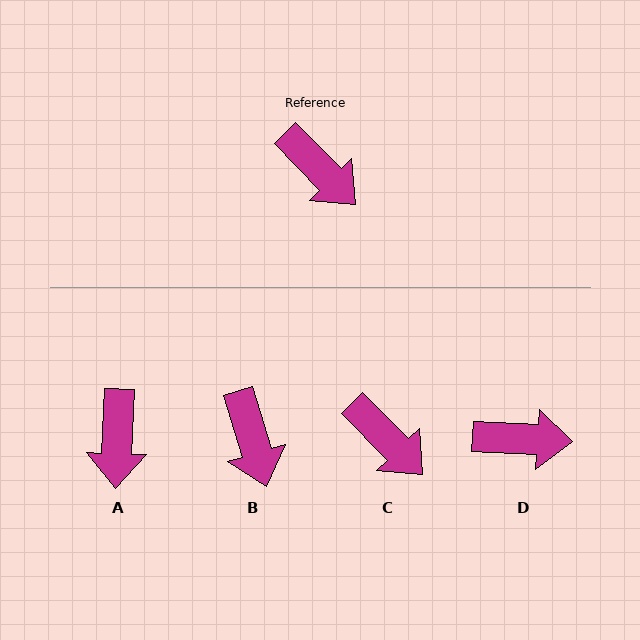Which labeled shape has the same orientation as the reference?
C.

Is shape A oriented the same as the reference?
No, it is off by about 47 degrees.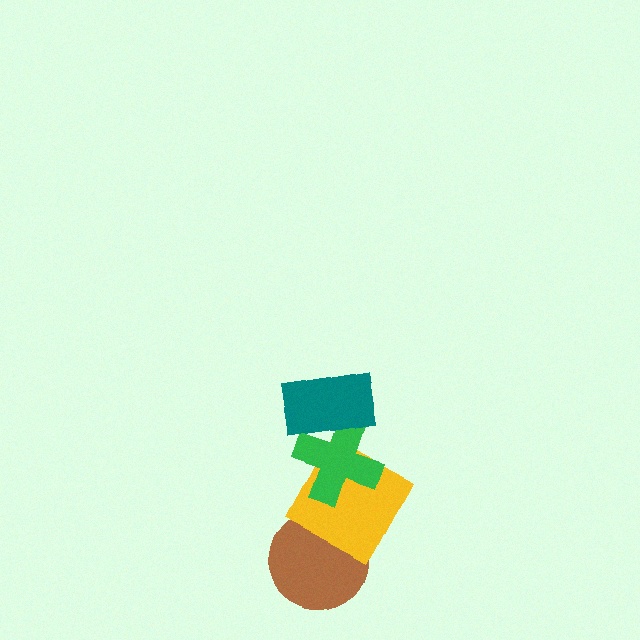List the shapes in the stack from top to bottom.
From top to bottom: the teal rectangle, the green cross, the yellow square, the brown circle.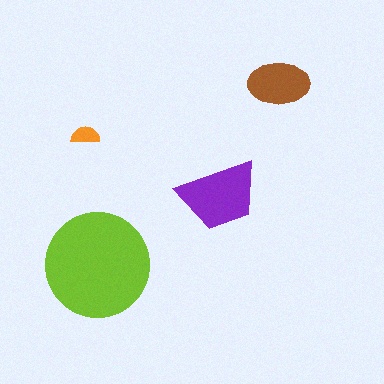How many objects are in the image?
There are 4 objects in the image.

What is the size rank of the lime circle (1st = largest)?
1st.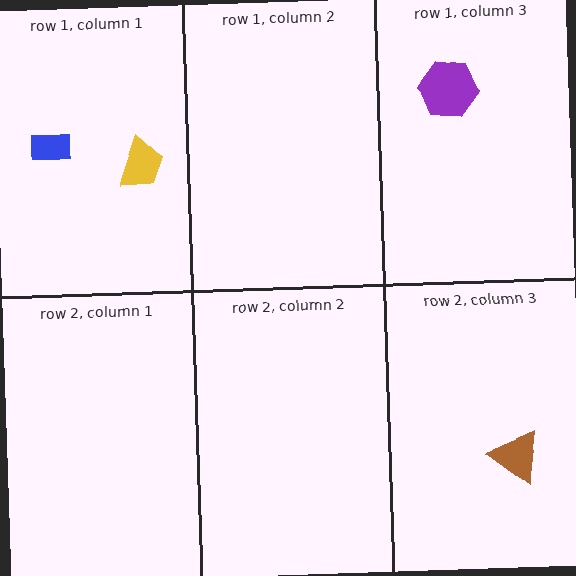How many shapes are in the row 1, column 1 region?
2.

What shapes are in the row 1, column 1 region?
The blue rectangle, the yellow trapezoid.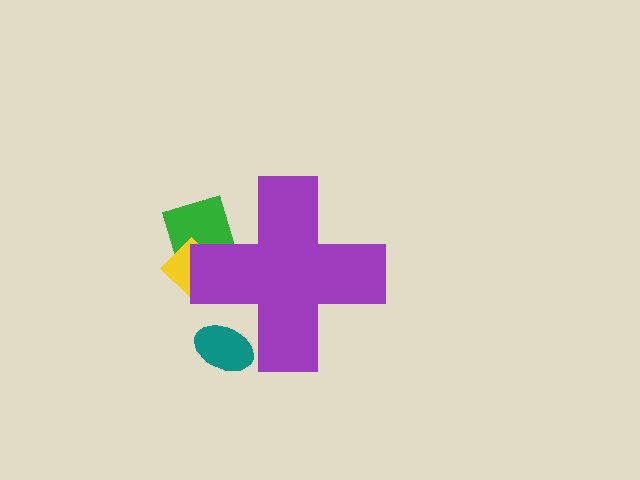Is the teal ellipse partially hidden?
Yes, the teal ellipse is partially hidden behind the purple cross.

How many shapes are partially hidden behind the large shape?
3 shapes are partially hidden.